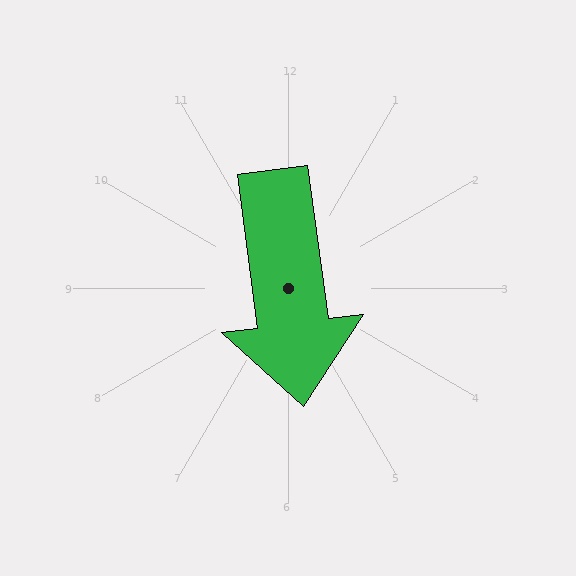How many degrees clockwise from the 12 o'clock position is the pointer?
Approximately 173 degrees.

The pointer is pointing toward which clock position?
Roughly 6 o'clock.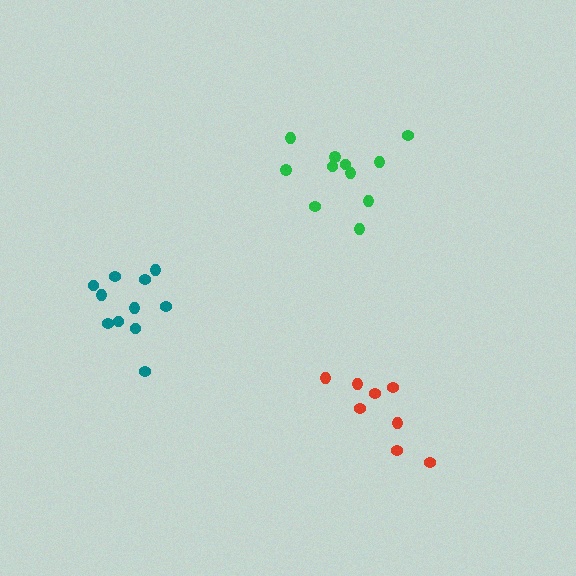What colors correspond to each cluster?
The clusters are colored: teal, red, green.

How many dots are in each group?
Group 1: 11 dots, Group 2: 8 dots, Group 3: 11 dots (30 total).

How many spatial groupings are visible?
There are 3 spatial groupings.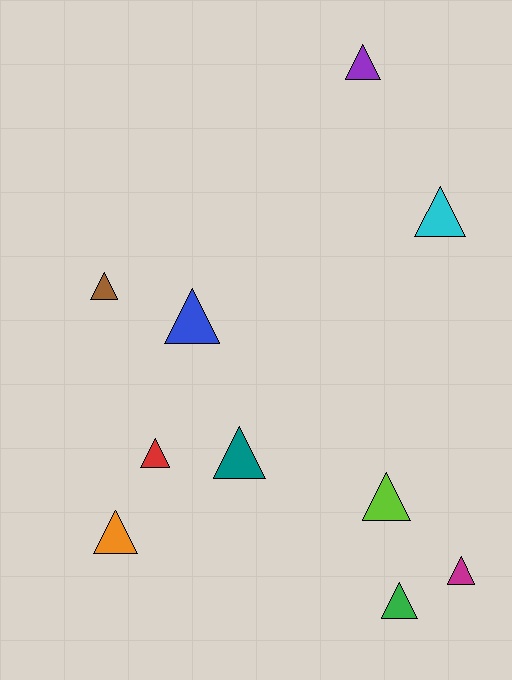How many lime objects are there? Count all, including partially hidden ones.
There is 1 lime object.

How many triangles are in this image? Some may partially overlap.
There are 10 triangles.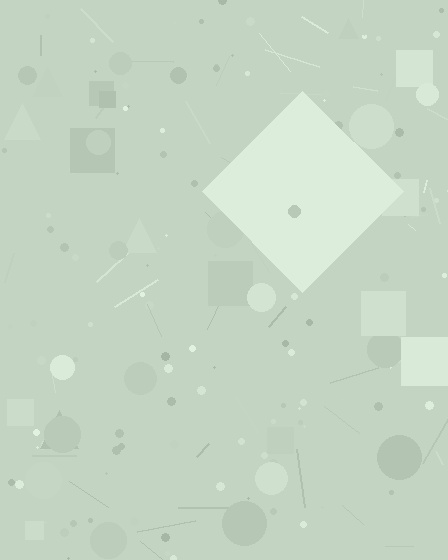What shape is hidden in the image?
A diamond is hidden in the image.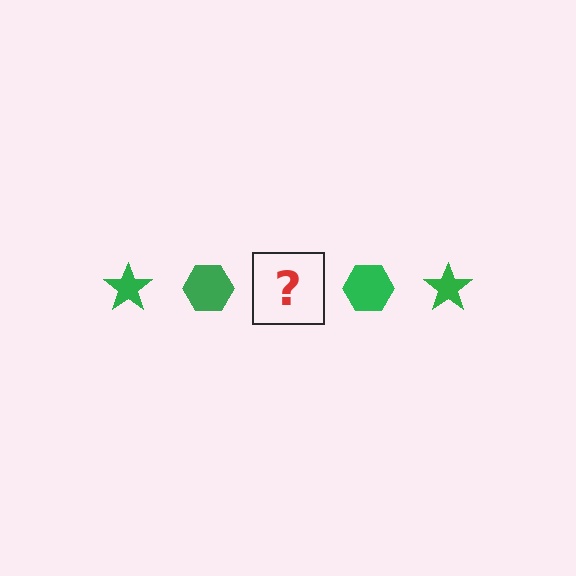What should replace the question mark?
The question mark should be replaced with a green star.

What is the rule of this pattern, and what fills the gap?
The rule is that the pattern cycles through star, hexagon shapes in green. The gap should be filled with a green star.